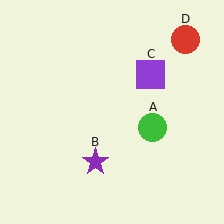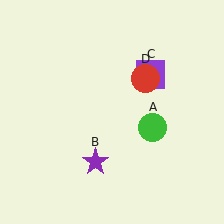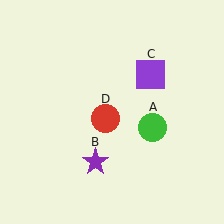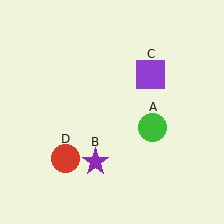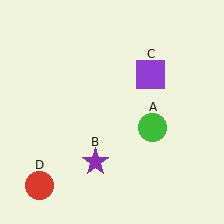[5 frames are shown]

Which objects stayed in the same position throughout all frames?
Green circle (object A) and purple star (object B) and purple square (object C) remained stationary.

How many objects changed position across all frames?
1 object changed position: red circle (object D).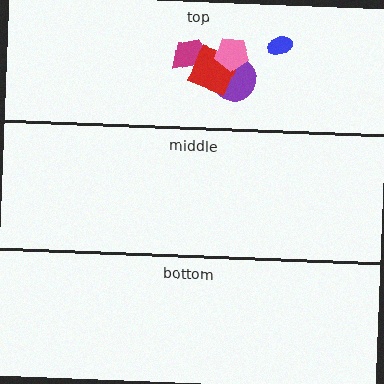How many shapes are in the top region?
5.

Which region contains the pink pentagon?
The top region.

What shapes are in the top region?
The purple circle, the magenta trapezoid, the red square, the pink pentagon, the blue ellipse.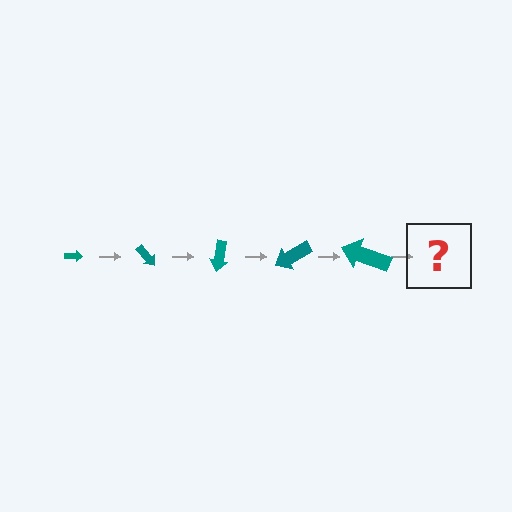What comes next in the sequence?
The next element should be an arrow, larger than the previous one and rotated 250 degrees from the start.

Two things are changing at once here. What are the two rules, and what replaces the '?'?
The two rules are that the arrow grows larger each step and it rotates 50 degrees each step. The '?' should be an arrow, larger than the previous one and rotated 250 degrees from the start.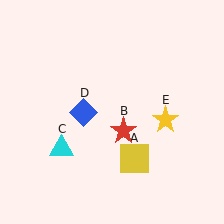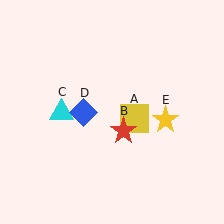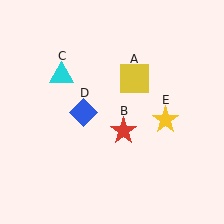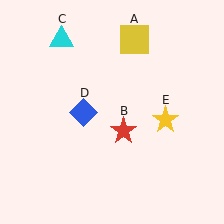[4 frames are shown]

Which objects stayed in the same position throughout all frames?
Red star (object B) and blue diamond (object D) and yellow star (object E) remained stationary.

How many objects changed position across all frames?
2 objects changed position: yellow square (object A), cyan triangle (object C).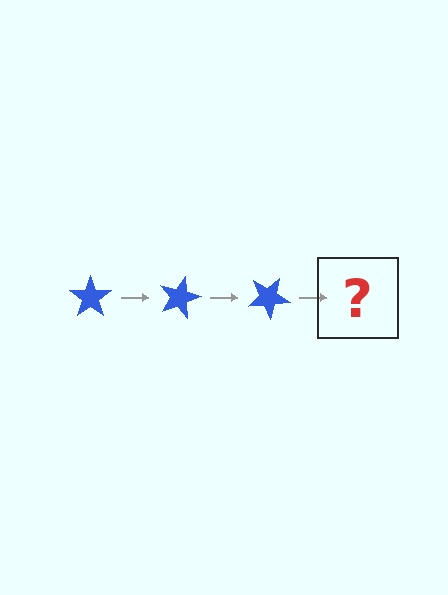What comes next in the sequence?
The next element should be a blue star rotated 45 degrees.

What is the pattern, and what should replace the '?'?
The pattern is that the star rotates 15 degrees each step. The '?' should be a blue star rotated 45 degrees.